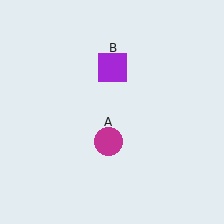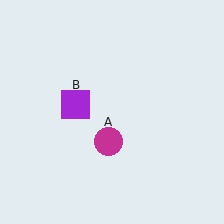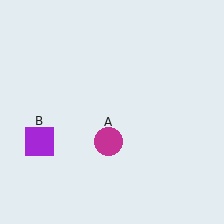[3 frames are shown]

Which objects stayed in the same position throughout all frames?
Magenta circle (object A) remained stationary.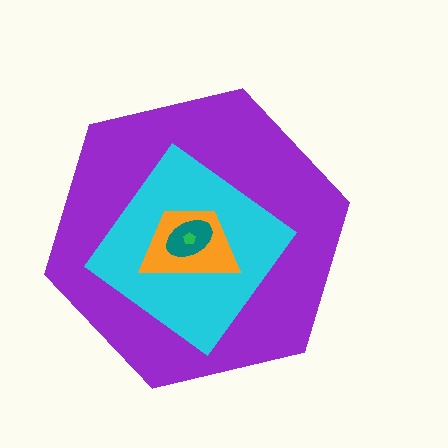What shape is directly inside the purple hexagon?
The cyan diamond.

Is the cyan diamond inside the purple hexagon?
Yes.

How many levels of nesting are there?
5.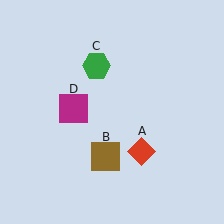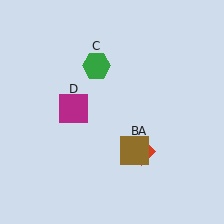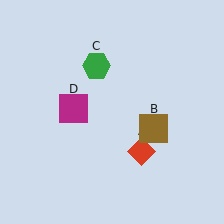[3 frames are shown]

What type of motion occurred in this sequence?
The brown square (object B) rotated counterclockwise around the center of the scene.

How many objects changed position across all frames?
1 object changed position: brown square (object B).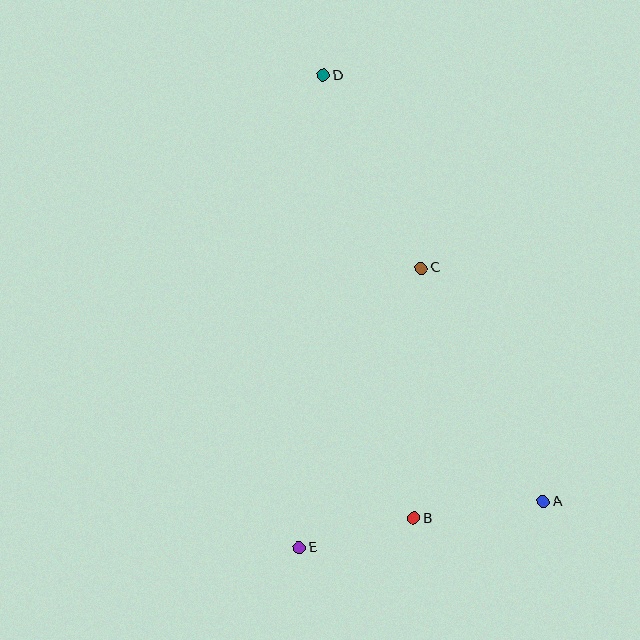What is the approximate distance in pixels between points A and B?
The distance between A and B is approximately 130 pixels.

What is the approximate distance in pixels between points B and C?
The distance between B and C is approximately 251 pixels.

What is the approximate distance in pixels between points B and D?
The distance between B and D is approximately 452 pixels.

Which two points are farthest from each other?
Points A and D are farthest from each other.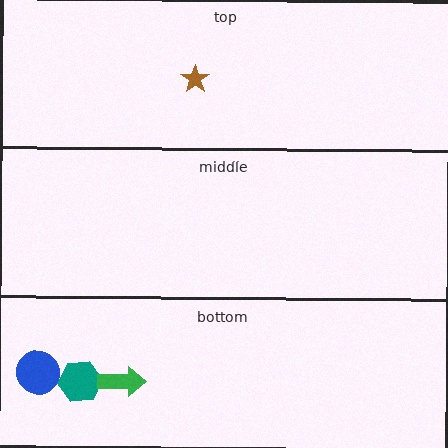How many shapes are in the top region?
1.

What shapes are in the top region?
The brown star.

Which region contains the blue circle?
The bottom region.